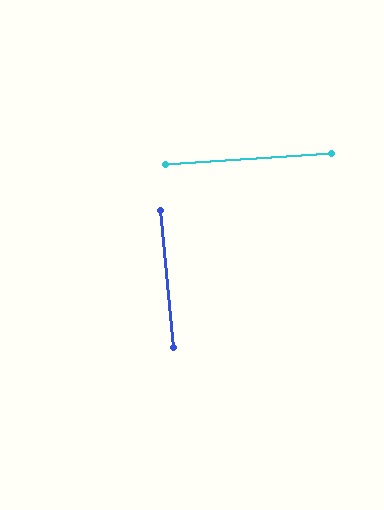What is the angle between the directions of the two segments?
Approximately 88 degrees.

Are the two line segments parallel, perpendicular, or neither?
Perpendicular — they meet at approximately 88°.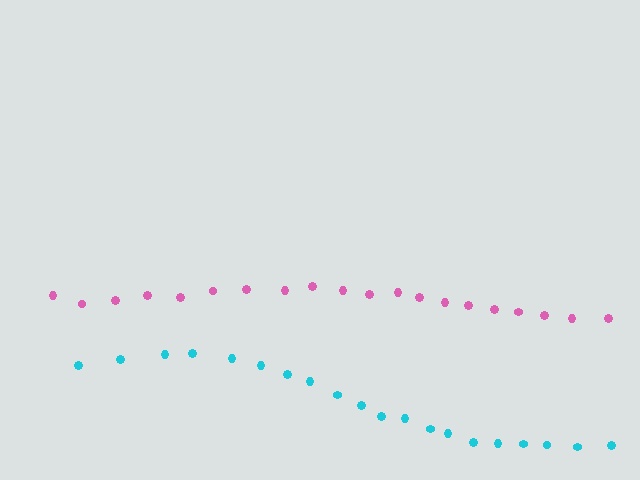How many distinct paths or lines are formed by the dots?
There are 2 distinct paths.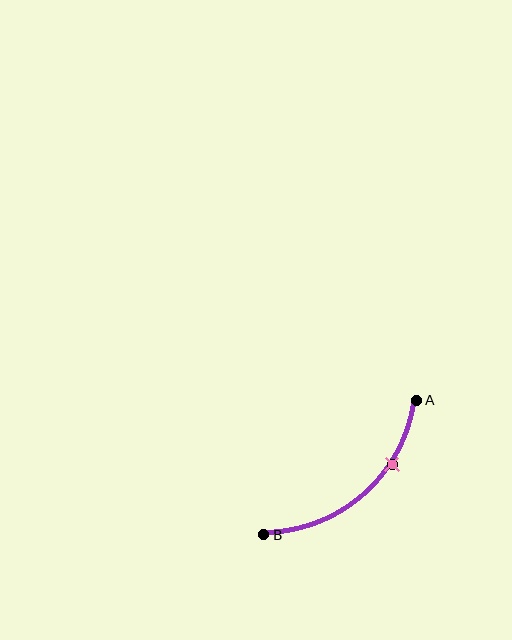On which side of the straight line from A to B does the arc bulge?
The arc bulges below and to the right of the straight line connecting A and B.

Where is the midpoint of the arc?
The arc midpoint is the point on the curve farthest from the straight line joining A and B. It sits below and to the right of that line.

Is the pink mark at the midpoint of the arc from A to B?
No. The pink mark lies on the arc but is closer to endpoint A. The arc midpoint would be at the point on the curve equidistant along the arc from both A and B.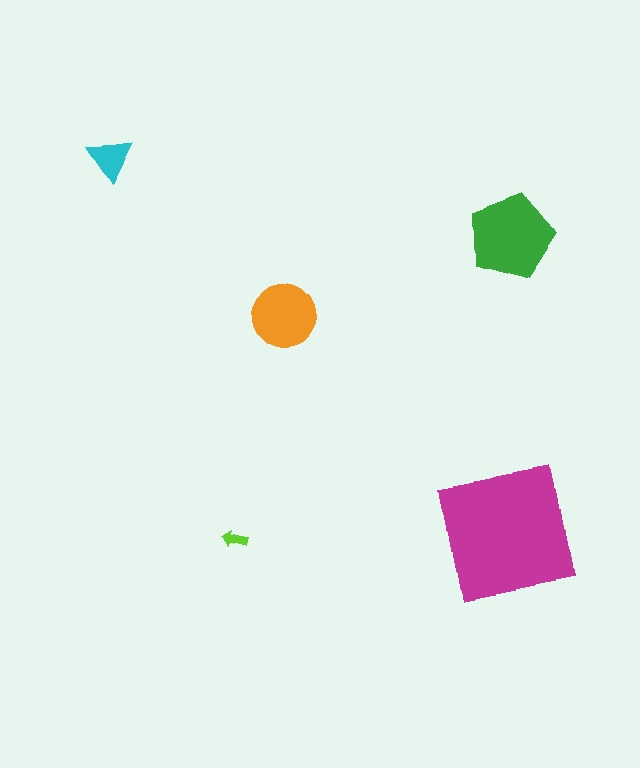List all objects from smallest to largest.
The lime arrow, the cyan triangle, the orange circle, the green pentagon, the magenta square.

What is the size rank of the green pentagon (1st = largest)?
2nd.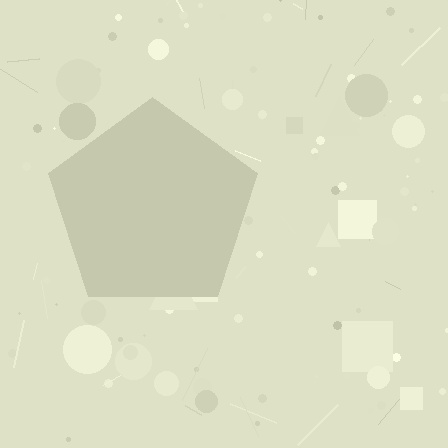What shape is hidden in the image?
A pentagon is hidden in the image.